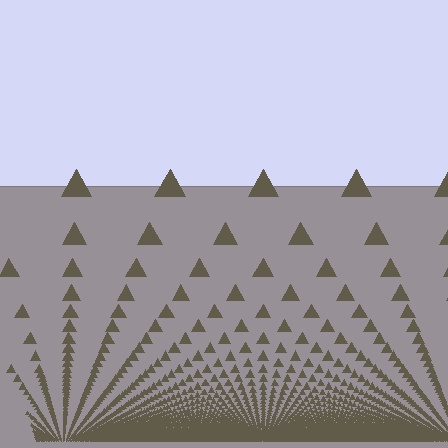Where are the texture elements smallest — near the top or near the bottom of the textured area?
Near the bottom.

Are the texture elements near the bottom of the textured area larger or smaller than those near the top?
Smaller. The gradient is inverted — elements near the bottom are smaller and denser.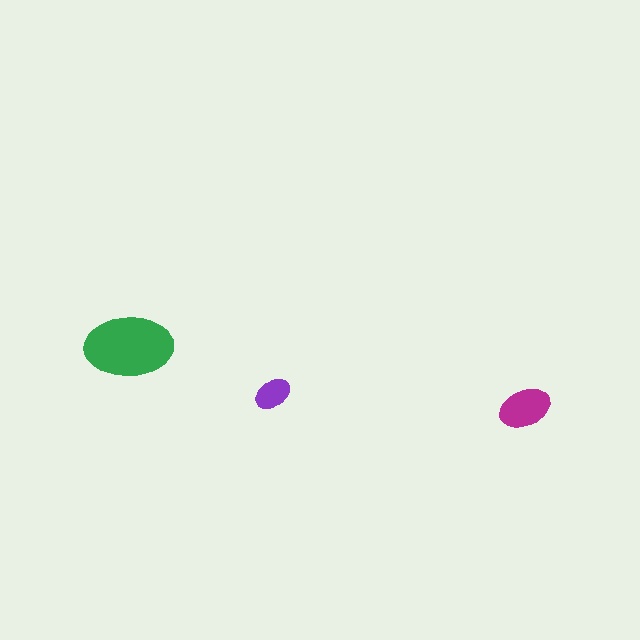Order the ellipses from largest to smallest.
the green one, the magenta one, the purple one.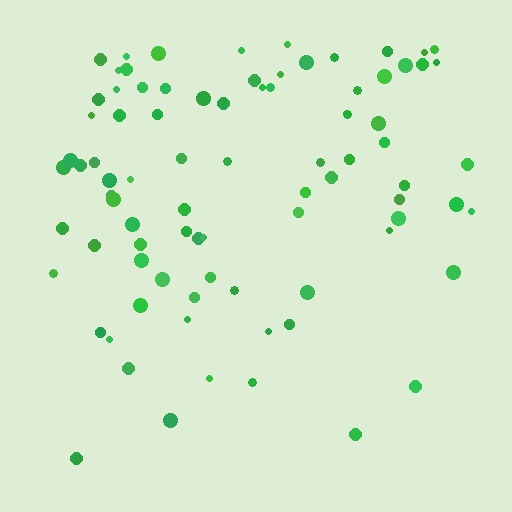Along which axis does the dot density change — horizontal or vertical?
Vertical.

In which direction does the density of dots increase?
From bottom to top, with the top side densest.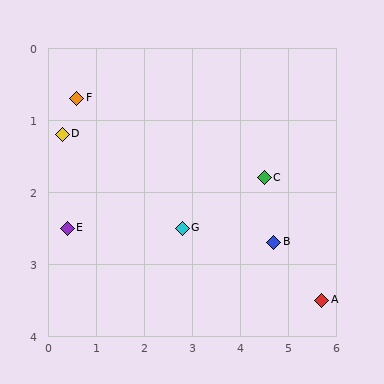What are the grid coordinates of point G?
Point G is at approximately (2.8, 2.5).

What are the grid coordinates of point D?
Point D is at approximately (0.3, 1.2).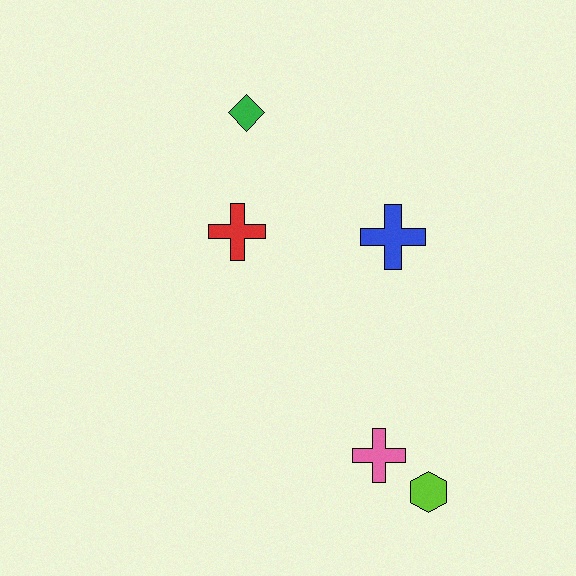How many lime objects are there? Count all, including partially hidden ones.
There is 1 lime object.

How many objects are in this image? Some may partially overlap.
There are 5 objects.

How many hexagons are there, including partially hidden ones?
There is 1 hexagon.